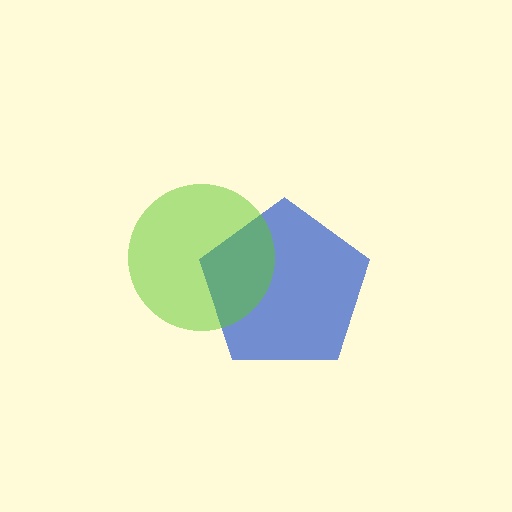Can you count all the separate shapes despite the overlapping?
Yes, there are 2 separate shapes.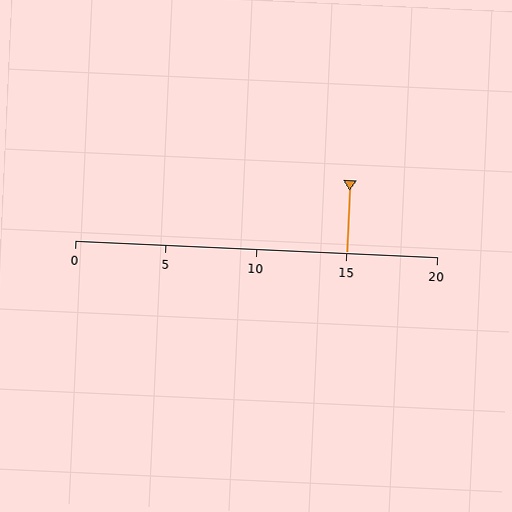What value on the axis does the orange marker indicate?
The marker indicates approximately 15.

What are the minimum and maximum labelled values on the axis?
The axis runs from 0 to 20.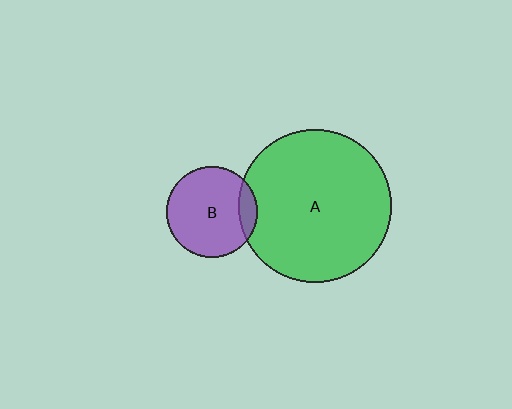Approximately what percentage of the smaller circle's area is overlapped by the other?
Approximately 15%.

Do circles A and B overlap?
Yes.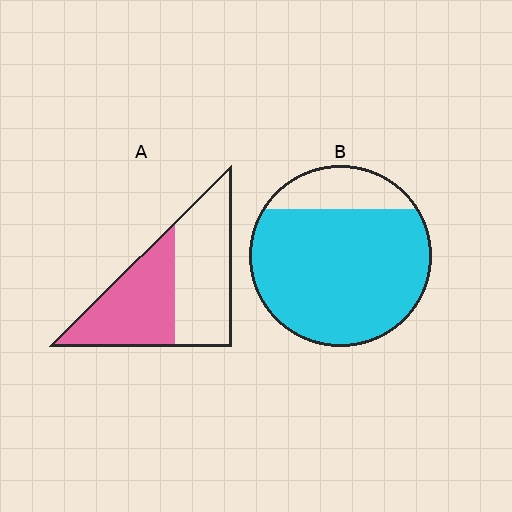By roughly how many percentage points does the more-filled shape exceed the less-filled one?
By roughly 35 percentage points (B over A).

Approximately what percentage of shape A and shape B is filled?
A is approximately 50% and B is approximately 80%.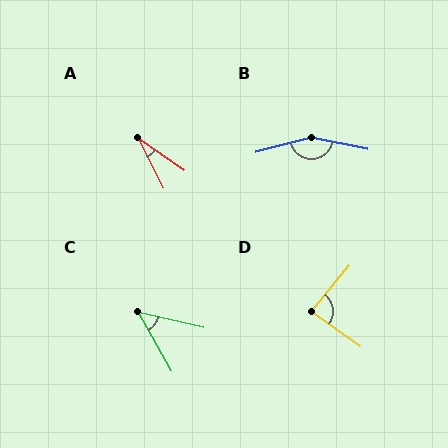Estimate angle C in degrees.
Approximately 47 degrees.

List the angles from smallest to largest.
A (28°), C (47°), D (85°), B (154°).